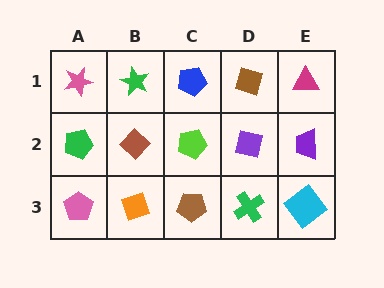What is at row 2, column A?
A green pentagon.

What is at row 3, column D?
A green cross.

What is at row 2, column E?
A purple trapezoid.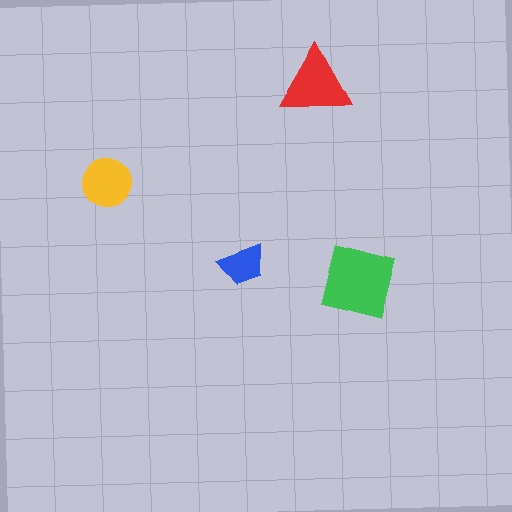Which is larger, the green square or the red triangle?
The green square.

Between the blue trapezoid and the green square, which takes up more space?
The green square.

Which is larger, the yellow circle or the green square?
The green square.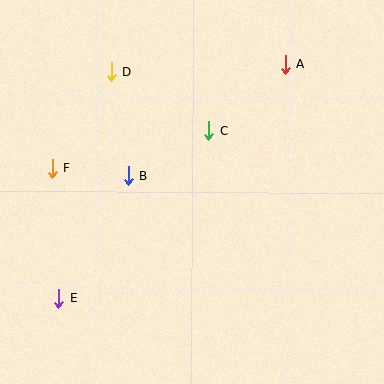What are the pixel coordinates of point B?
Point B is at (128, 175).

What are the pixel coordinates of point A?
Point A is at (285, 64).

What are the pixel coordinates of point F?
Point F is at (52, 168).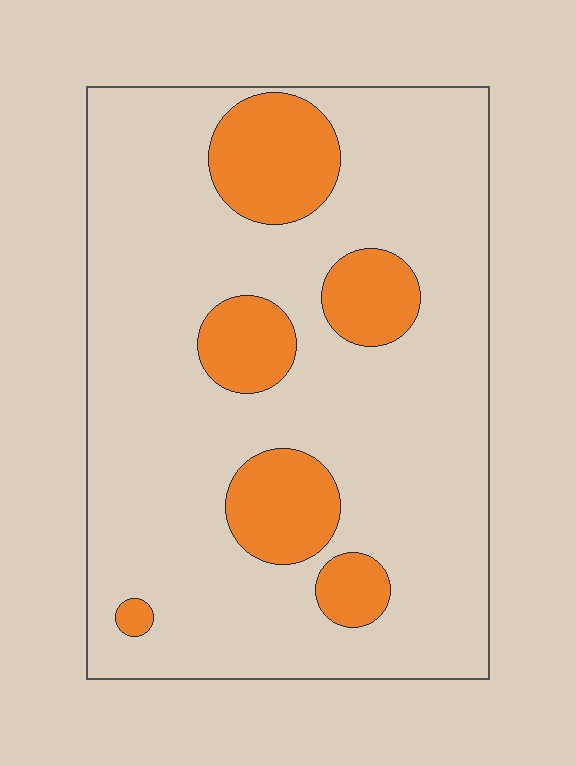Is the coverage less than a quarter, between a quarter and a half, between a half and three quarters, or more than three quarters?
Less than a quarter.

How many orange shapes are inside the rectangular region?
6.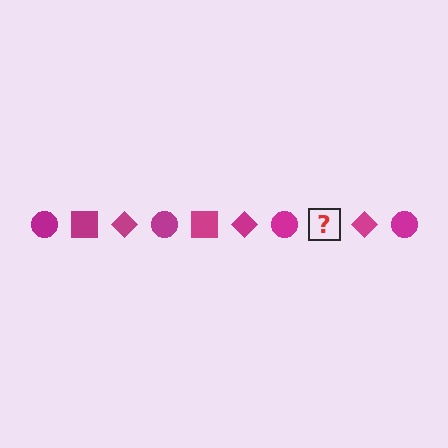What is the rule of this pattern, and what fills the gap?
The rule is that the pattern cycles through circle, square, diamond shapes in magenta. The gap should be filled with a magenta square.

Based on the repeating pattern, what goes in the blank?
The blank should be a magenta square.